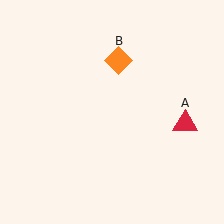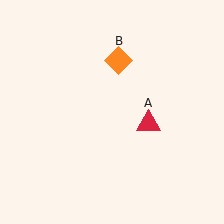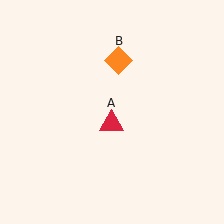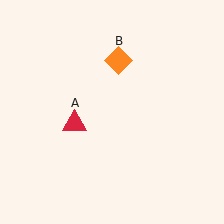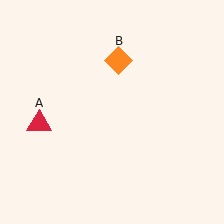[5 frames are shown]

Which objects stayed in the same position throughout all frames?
Orange diamond (object B) remained stationary.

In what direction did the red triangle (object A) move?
The red triangle (object A) moved left.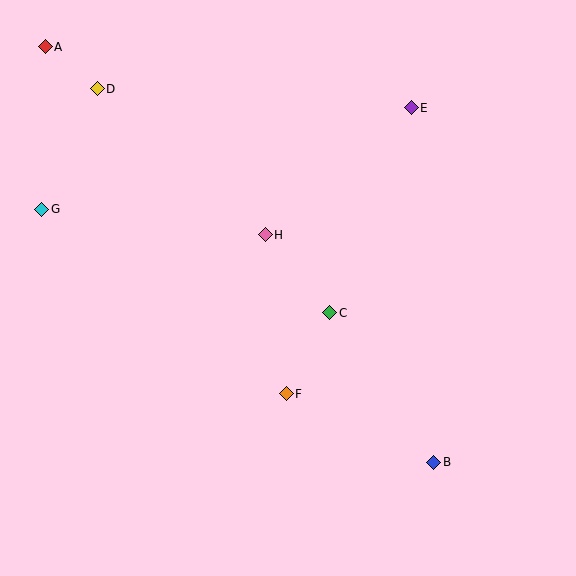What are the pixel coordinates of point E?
Point E is at (411, 108).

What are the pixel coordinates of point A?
Point A is at (45, 47).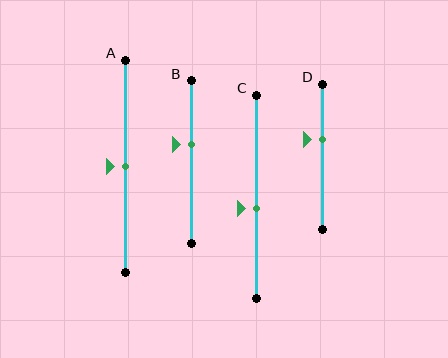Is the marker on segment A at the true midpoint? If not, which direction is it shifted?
Yes, the marker on segment A is at the true midpoint.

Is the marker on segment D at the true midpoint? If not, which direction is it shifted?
No, the marker on segment D is shifted upward by about 12% of the segment length.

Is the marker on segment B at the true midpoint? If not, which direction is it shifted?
No, the marker on segment B is shifted upward by about 11% of the segment length.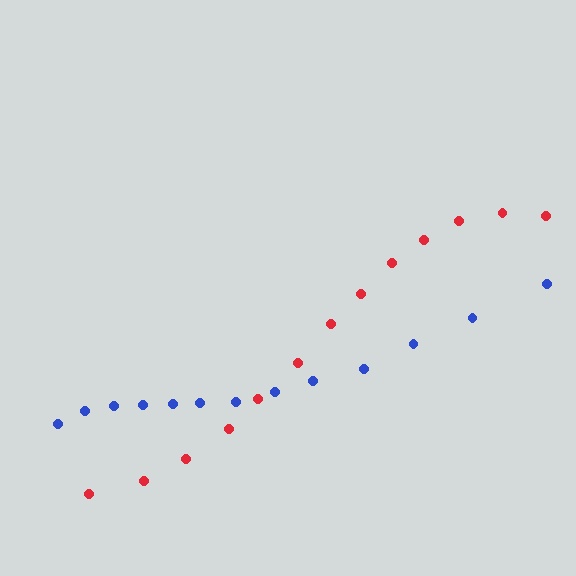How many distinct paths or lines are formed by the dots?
There are 2 distinct paths.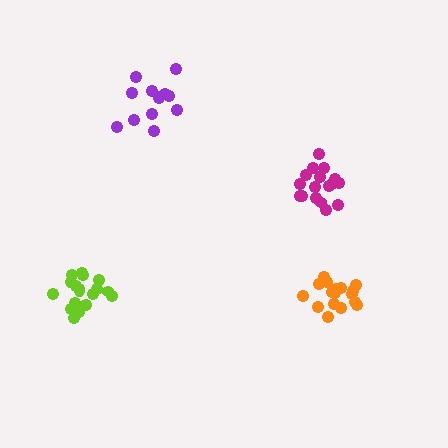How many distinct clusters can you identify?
There are 4 distinct clusters.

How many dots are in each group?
Group 1: 17 dots, Group 2: 18 dots, Group 3: 18 dots, Group 4: 13 dots (66 total).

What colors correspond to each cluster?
The clusters are colored: orange, magenta, lime, purple.